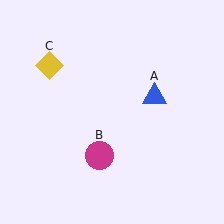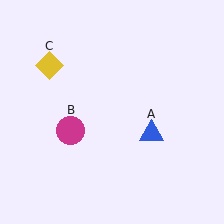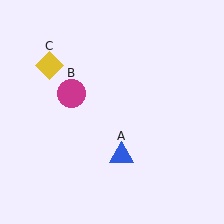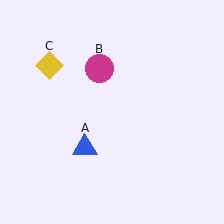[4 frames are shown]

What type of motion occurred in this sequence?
The blue triangle (object A), magenta circle (object B) rotated clockwise around the center of the scene.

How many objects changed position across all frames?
2 objects changed position: blue triangle (object A), magenta circle (object B).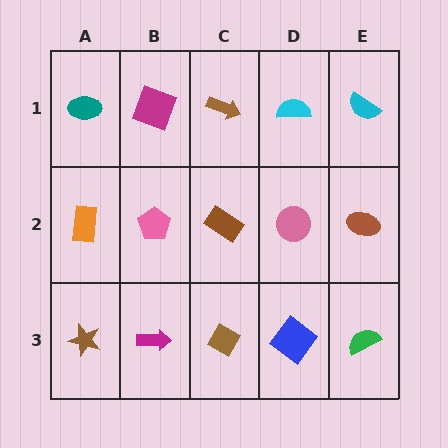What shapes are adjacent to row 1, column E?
A brown ellipse (row 2, column E), a cyan semicircle (row 1, column D).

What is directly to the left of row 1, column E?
A cyan semicircle.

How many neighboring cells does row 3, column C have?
3.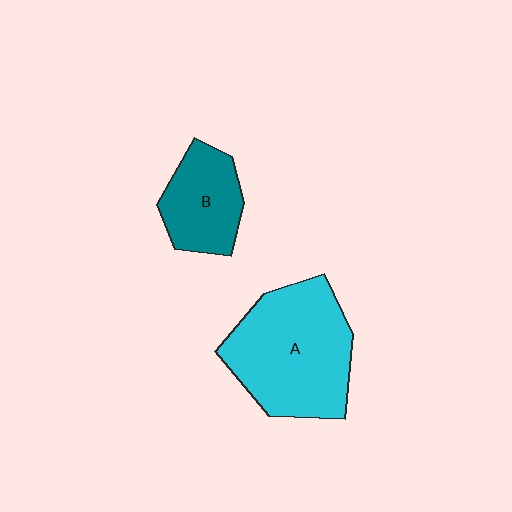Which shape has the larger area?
Shape A (cyan).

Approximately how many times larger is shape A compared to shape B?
Approximately 1.9 times.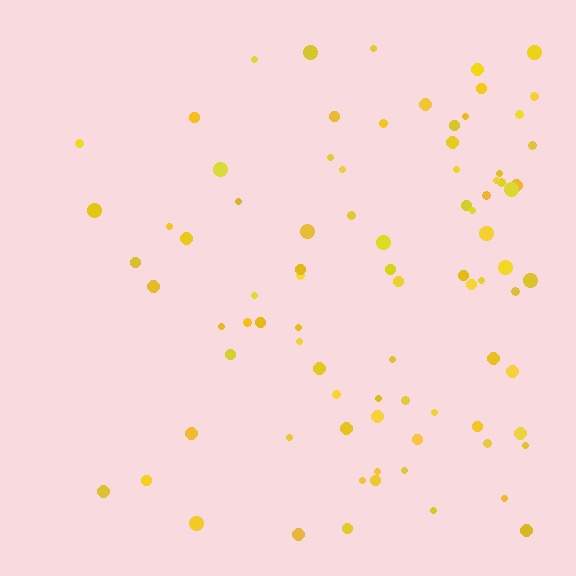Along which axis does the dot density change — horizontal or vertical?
Horizontal.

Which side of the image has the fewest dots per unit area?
The left.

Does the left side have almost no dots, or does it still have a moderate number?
Still a moderate number, just noticeably fewer than the right.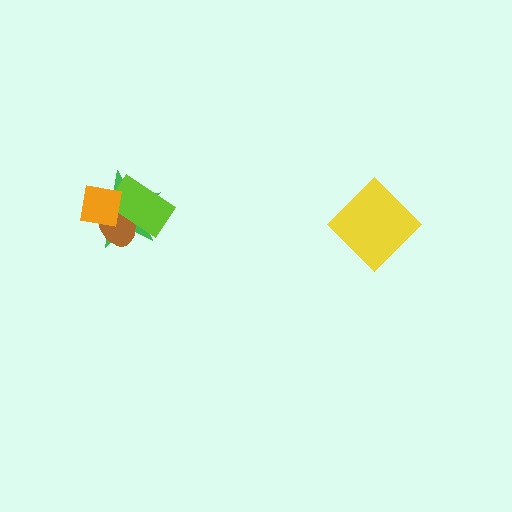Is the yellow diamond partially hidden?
No, no other shape covers it.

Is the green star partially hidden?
Yes, it is partially covered by another shape.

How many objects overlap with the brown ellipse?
3 objects overlap with the brown ellipse.